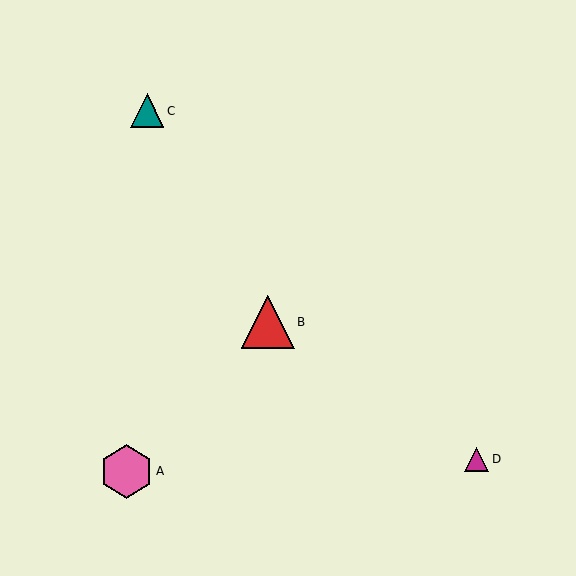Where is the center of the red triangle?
The center of the red triangle is at (268, 322).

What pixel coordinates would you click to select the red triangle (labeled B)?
Click at (268, 322) to select the red triangle B.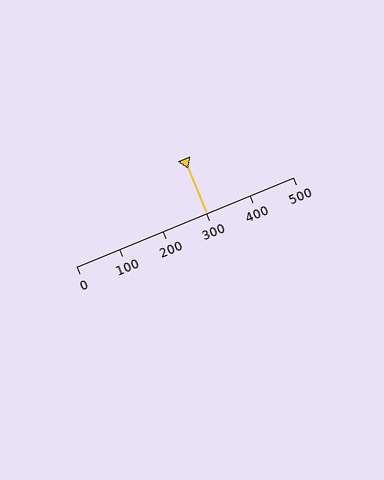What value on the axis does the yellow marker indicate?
The marker indicates approximately 300.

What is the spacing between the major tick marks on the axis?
The major ticks are spaced 100 apart.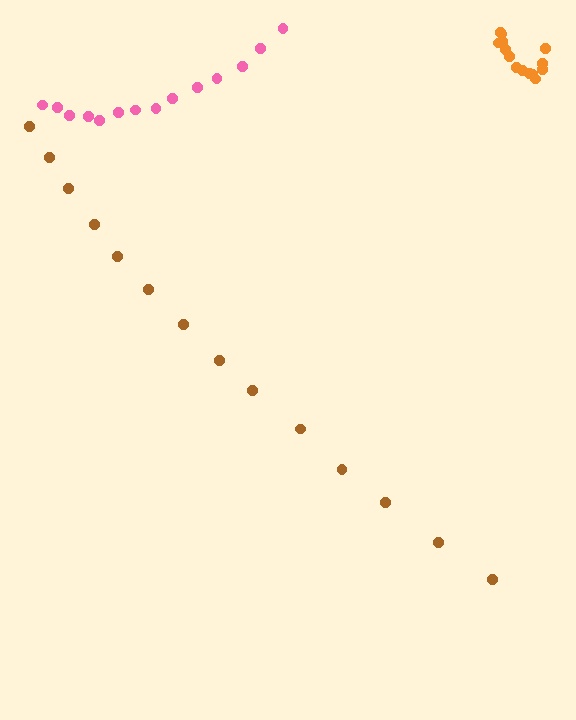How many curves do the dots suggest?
There are 3 distinct paths.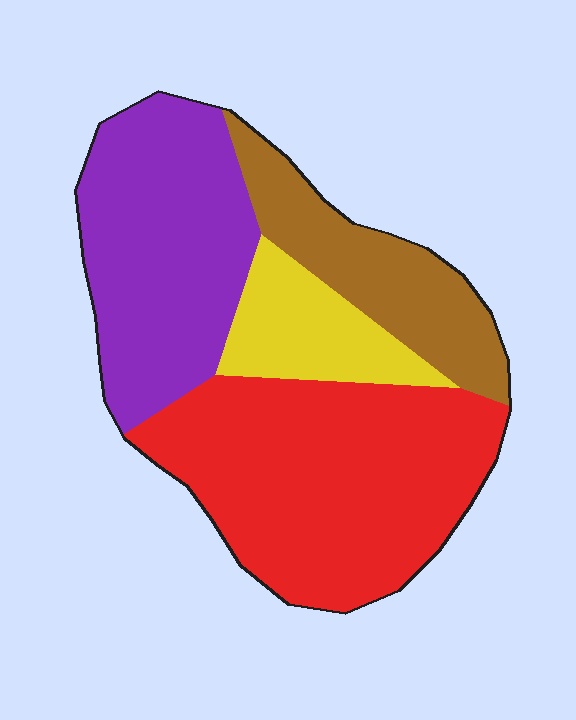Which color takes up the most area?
Red, at roughly 40%.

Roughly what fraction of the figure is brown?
Brown covers 17% of the figure.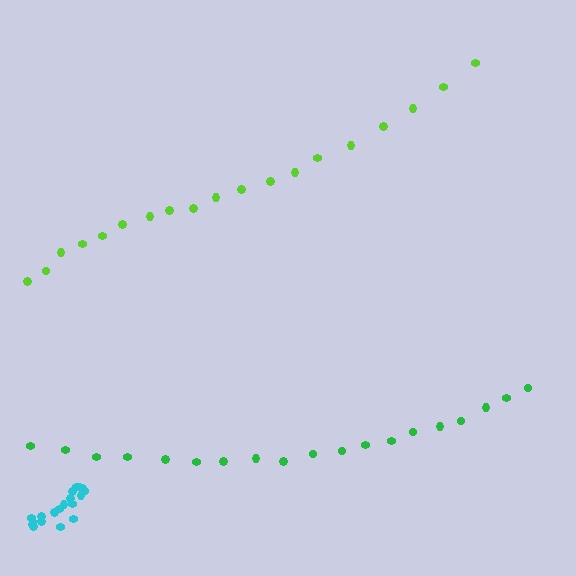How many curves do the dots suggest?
There are 3 distinct paths.